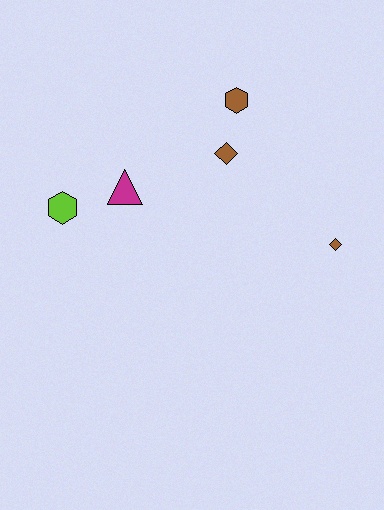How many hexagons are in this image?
There are 2 hexagons.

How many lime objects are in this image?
There is 1 lime object.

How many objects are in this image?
There are 5 objects.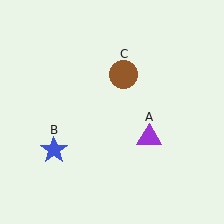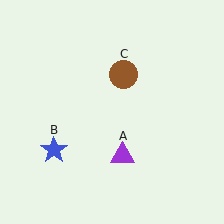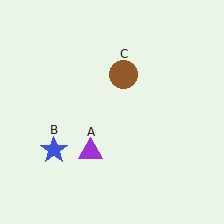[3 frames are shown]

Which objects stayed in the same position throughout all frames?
Blue star (object B) and brown circle (object C) remained stationary.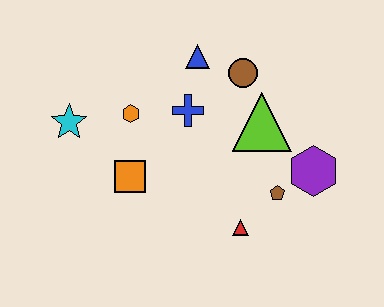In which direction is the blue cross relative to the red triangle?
The blue cross is above the red triangle.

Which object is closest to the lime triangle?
The brown circle is closest to the lime triangle.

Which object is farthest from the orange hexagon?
The purple hexagon is farthest from the orange hexagon.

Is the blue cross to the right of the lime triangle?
No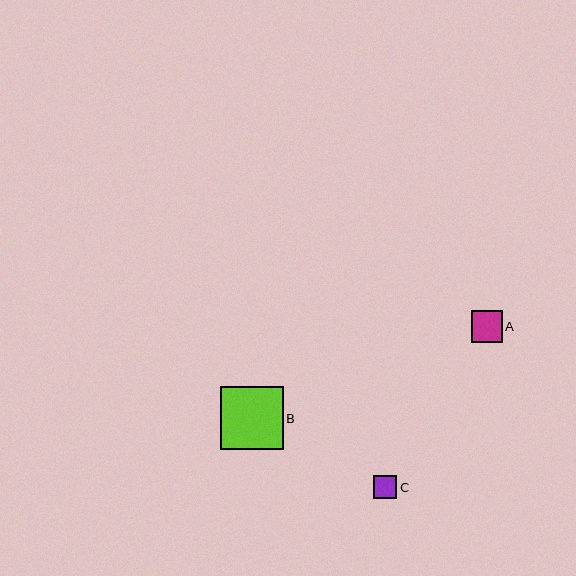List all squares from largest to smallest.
From largest to smallest: B, A, C.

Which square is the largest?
Square B is the largest with a size of approximately 63 pixels.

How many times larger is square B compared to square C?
Square B is approximately 2.7 times the size of square C.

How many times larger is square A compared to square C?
Square A is approximately 1.3 times the size of square C.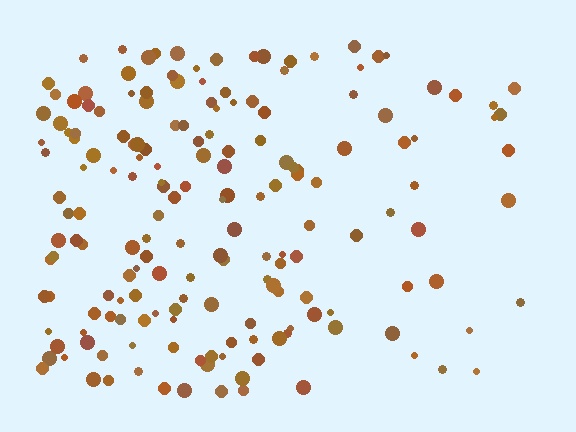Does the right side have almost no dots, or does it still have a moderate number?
Still a moderate number, just noticeably fewer than the left.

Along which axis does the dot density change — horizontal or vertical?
Horizontal.